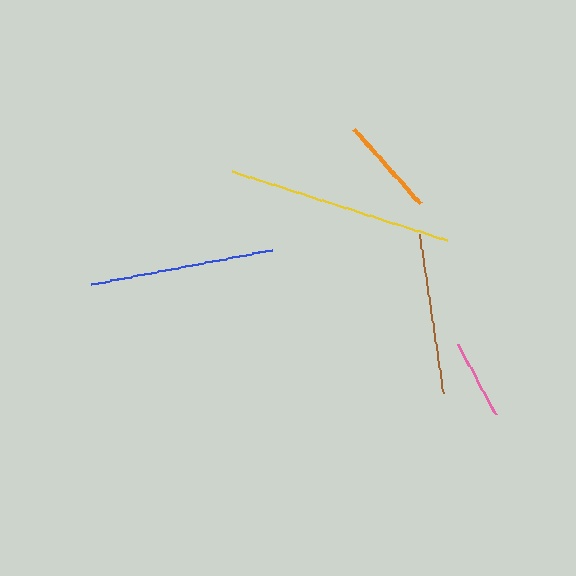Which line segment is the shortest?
The pink line is the shortest at approximately 80 pixels.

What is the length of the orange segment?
The orange segment is approximately 100 pixels long.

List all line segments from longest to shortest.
From longest to shortest: yellow, blue, brown, orange, pink.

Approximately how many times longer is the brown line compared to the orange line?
The brown line is approximately 1.6 times the length of the orange line.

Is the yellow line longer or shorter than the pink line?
The yellow line is longer than the pink line.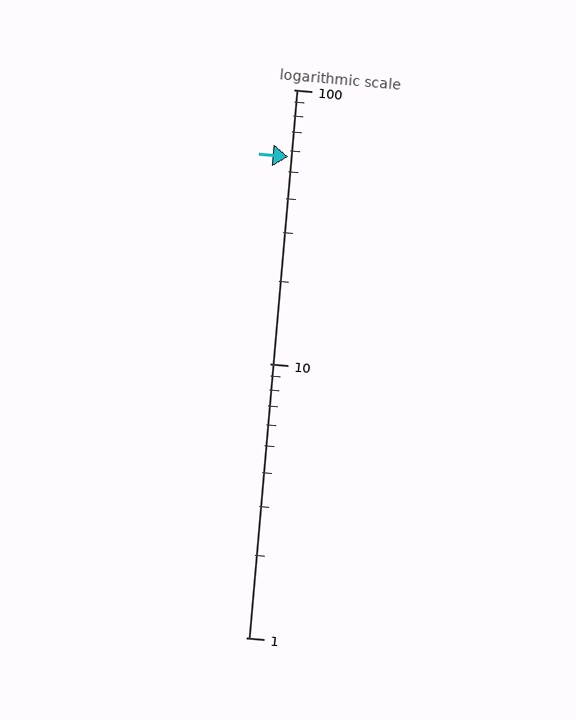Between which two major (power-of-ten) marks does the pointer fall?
The pointer is between 10 and 100.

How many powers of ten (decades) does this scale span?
The scale spans 2 decades, from 1 to 100.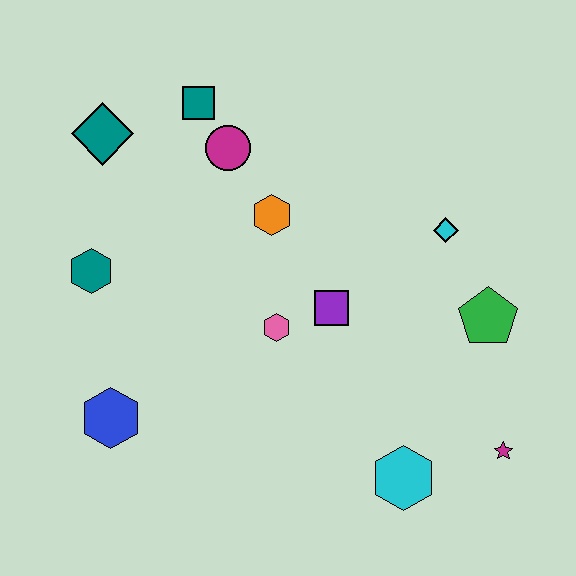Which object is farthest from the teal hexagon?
The magenta star is farthest from the teal hexagon.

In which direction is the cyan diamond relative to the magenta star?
The cyan diamond is above the magenta star.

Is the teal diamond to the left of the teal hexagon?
No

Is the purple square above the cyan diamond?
No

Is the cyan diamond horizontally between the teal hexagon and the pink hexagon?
No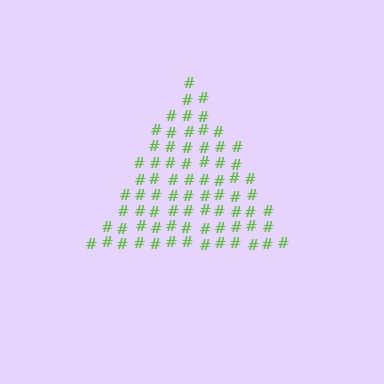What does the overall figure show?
The overall figure shows a triangle.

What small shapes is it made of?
It is made of small hash symbols.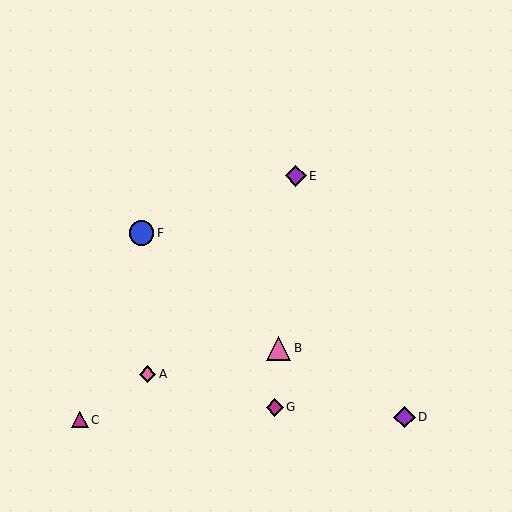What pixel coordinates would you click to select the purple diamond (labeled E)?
Click at (296, 176) to select the purple diamond E.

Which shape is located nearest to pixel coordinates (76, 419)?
The magenta triangle (labeled C) at (80, 420) is nearest to that location.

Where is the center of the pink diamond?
The center of the pink diamond is at (147, 374).